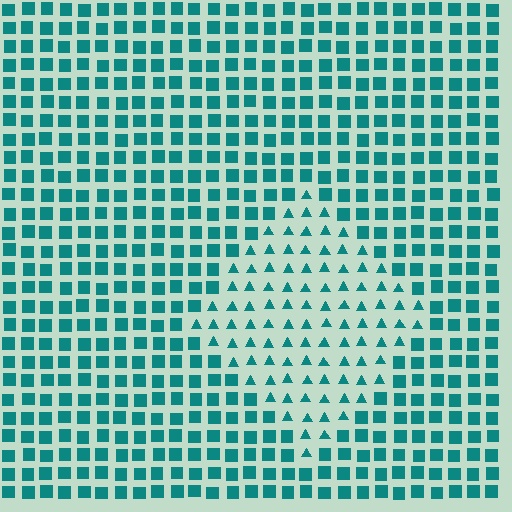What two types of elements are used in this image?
The image uses triangles inside the diamond region and squares outside it.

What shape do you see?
I see a diamond.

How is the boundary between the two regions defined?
The boundary is defined by a change in element shape: triangles inside vs. squares outside. All elements share the same color and spacing.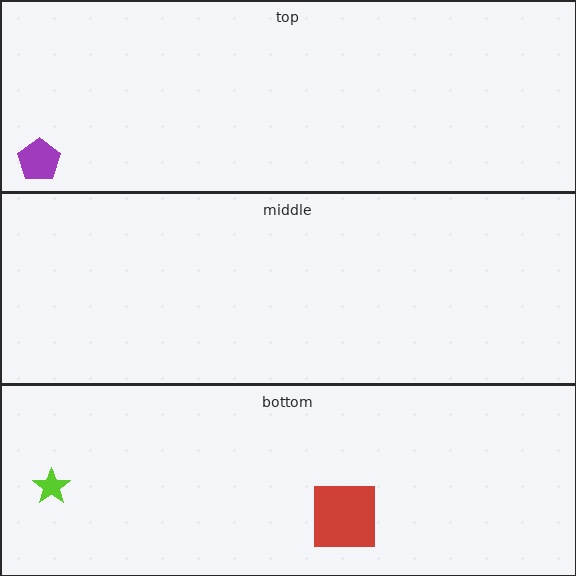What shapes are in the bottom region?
The red square, the lime star.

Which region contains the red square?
The bottom region.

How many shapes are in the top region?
1.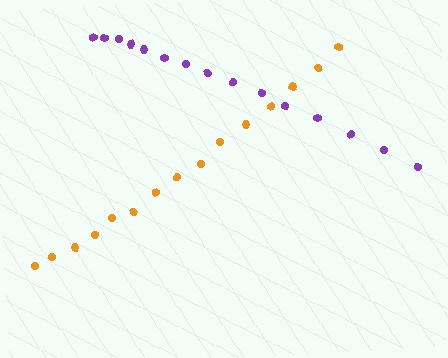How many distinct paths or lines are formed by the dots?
There are 2 distinct paths.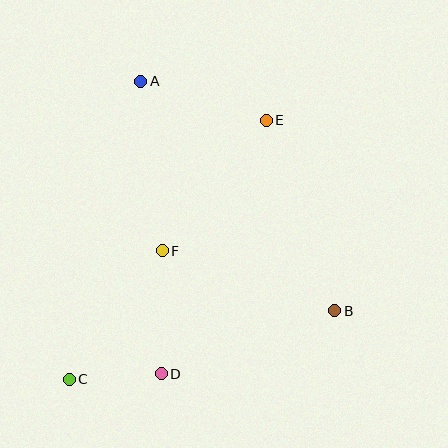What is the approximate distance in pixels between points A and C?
The distance between A and C is approximately 306 pixels.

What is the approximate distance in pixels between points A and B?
The distance between A and B is approximately 301 pixels.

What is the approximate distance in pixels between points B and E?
The distance between B and E is approximately 202 pixels.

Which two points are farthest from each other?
Points C and E are farthest from each other.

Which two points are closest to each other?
Points C and D are closest to each other.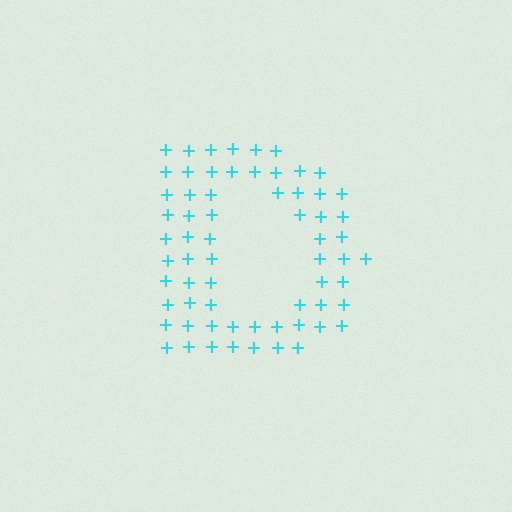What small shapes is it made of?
It is made of small plus signs.